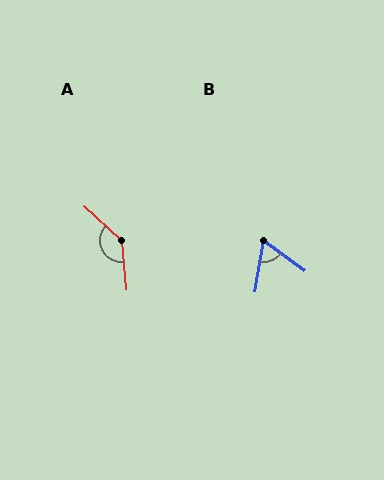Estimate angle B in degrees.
Approximately 63 degrees.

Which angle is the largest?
A, at approximately 138 degrees.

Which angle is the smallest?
B, at approximately 63 degrees.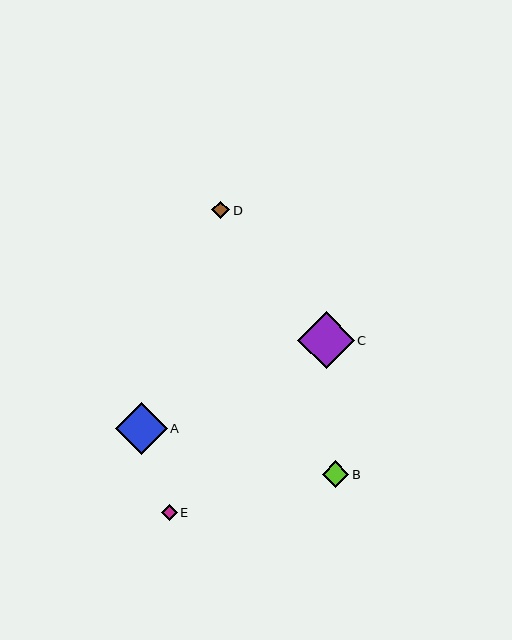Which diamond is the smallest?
Diamond E is the smallest with a size of approximately 15 pixels.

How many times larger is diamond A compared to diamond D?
Diamond A is approximately 2.9 times the size of diamond D.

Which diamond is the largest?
Diamond C is the largest with a size of approximately 56 pixels.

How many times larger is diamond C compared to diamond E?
Diamond C is approximately 3.7 times the size of diamond E.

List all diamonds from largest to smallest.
From largest to smallest: C, A, B, D, E.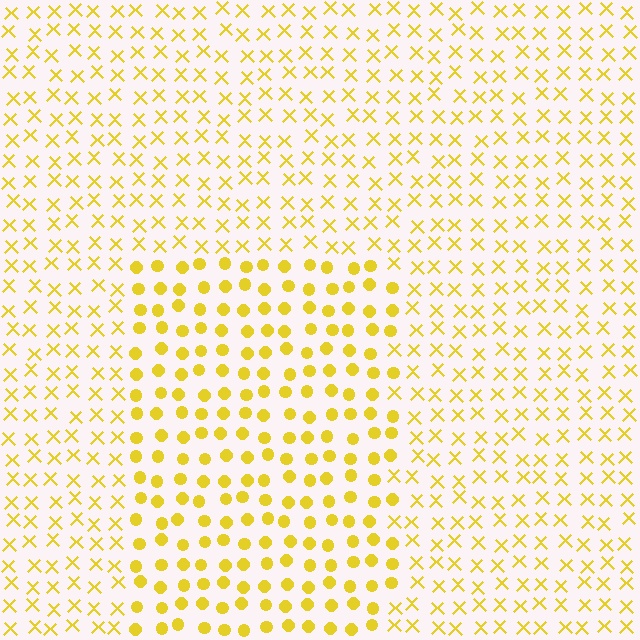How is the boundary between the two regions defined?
The boundary is defined by a change in element shape: circles inside vs. X marks outside. All elements share the same color and spacing.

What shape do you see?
I see a rectangle.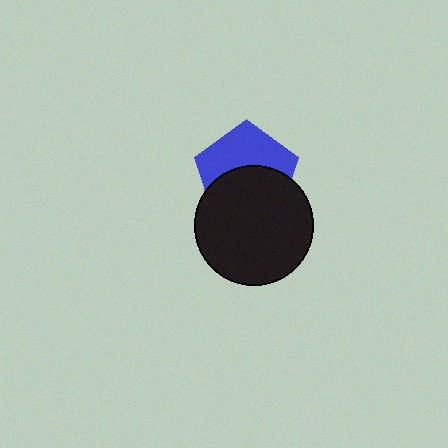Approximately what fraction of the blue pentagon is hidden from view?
Roughly 52% of the blue pentagon is hidden behind the black circle.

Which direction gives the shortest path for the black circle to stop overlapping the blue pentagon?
Moving down gives the shortest separation.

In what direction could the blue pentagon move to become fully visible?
The blue pentagon could move up. That would shift it out from behind the black circle entirely.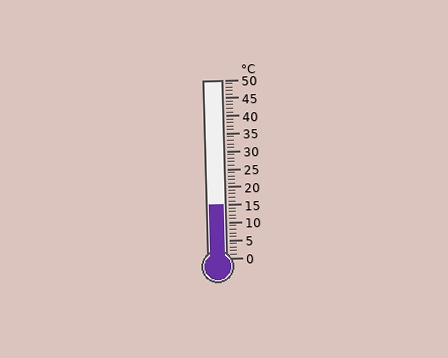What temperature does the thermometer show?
The thermometer shows approximately 15°C.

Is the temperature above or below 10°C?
The temperature is above 10°C.